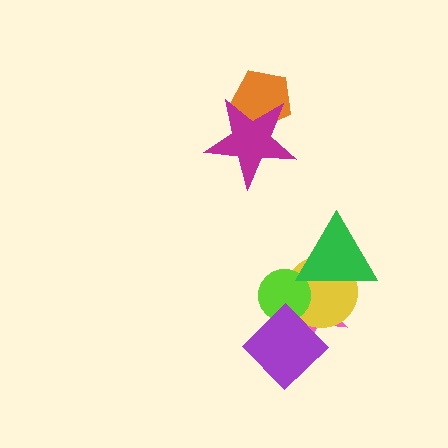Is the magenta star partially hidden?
No, no other shape covers it.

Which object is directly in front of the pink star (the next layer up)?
The yellow circle is directly in front of the pink star.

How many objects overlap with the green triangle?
3 objects overlap with the green triangle.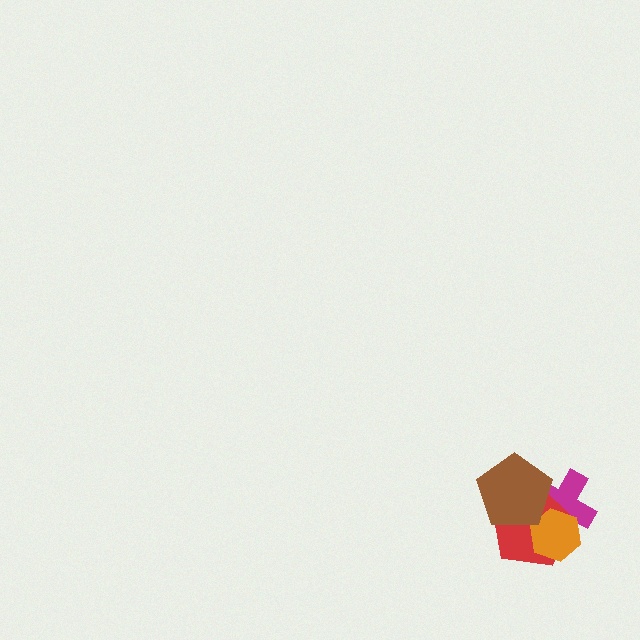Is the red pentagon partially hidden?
Yes, it is partially covered by another shape.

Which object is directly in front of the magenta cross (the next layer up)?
The red pentagon is directly in front of the magenta cross.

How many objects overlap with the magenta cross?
3 objects overlap with the magenta cross.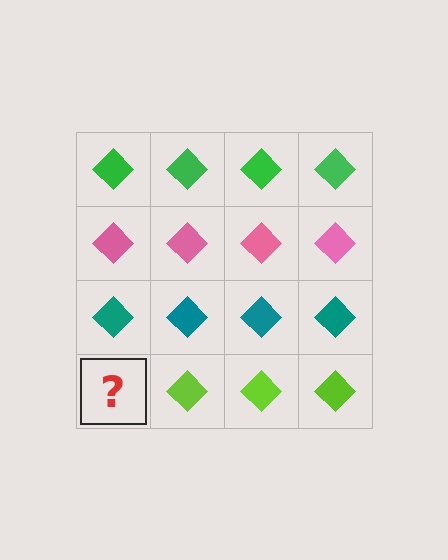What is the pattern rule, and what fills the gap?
The rule is that each row has a consistent color. The gap should be filled with a lime diamond.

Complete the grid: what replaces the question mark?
The question mark should be replaced with a lime diamond.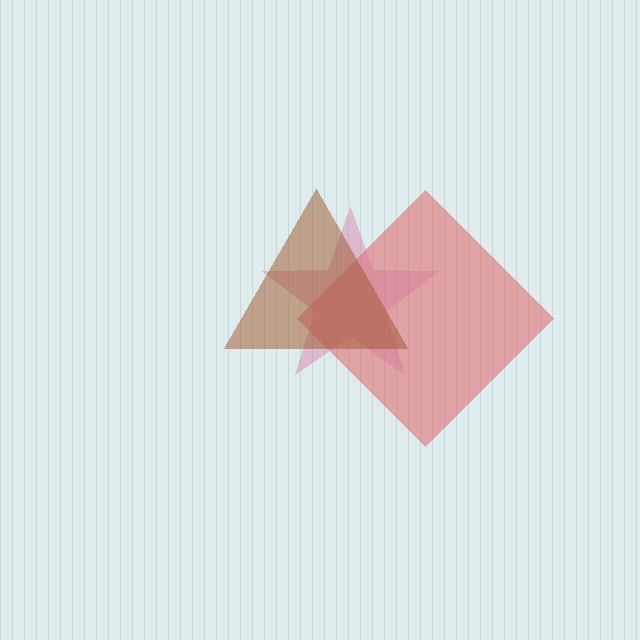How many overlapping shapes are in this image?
There are 3 overlapping shapes in the image.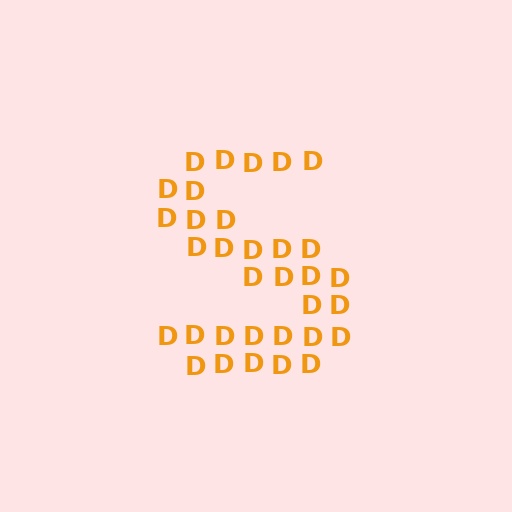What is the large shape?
The large shape is the letter S.